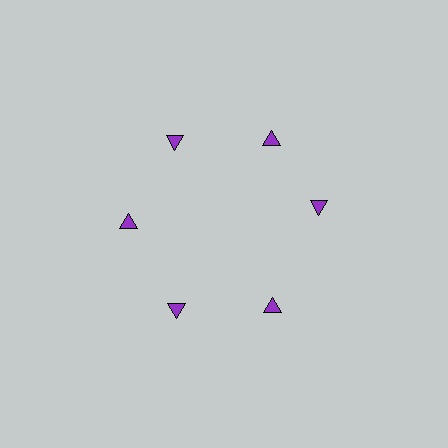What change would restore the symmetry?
The symmetry would be restored by rotating it back into even spacing with its neighbors so that all 6 triangles sit at equal angles and equal distance from the center.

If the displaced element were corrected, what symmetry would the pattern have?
It would have 6-fold rotational symmetry — the pattern would map onto itself every 60 degrees.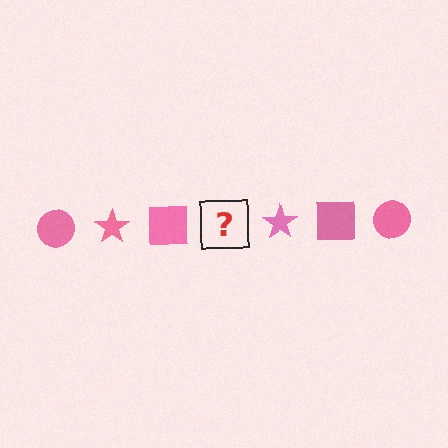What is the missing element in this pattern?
The missing element is a pink circle.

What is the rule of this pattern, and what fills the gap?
The rule is that the pattern cycles through circle, star, square shapes in pink. The gap should be filled with a pink circle.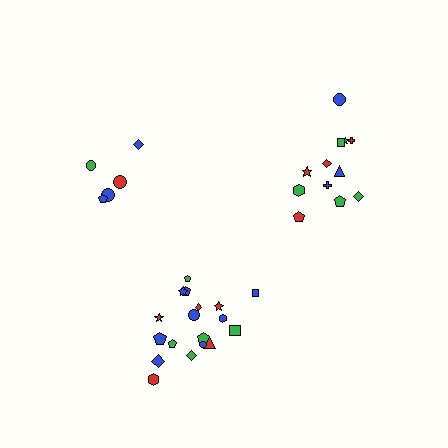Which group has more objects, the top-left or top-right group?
The top-right group.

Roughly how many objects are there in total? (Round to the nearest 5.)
Roughly 35 objects in total.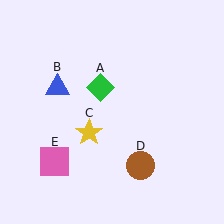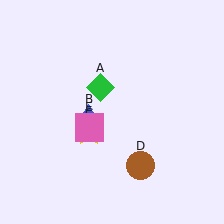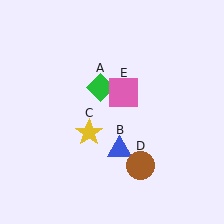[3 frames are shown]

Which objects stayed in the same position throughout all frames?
Green diamond (object A) and yellow star (object C) and brown circle (object D) remained stationary.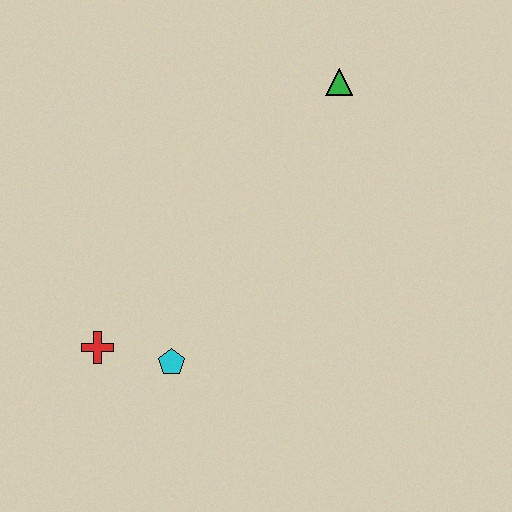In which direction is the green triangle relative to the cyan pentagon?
The green triangle is above the cyan pentagon.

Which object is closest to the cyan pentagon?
The red cross is closest to the cyan pentagon.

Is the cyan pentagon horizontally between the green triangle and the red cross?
Yes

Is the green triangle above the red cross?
Yes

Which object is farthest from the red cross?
The green triangle is farthest from the red cross.